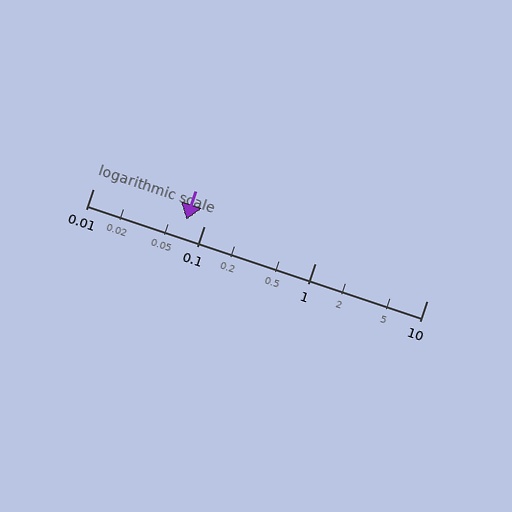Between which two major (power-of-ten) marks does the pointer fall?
The pointer is between 0.01 and 0.1.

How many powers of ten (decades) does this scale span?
The scale spans 3 decades, from 0.01 to 10.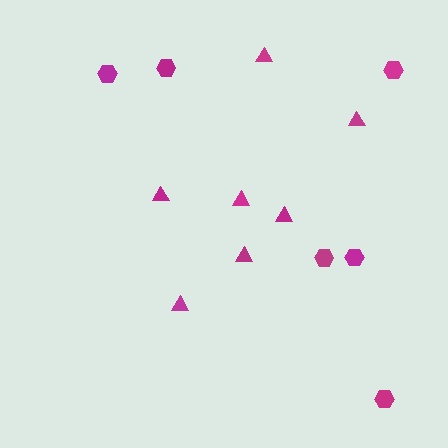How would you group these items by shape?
There are 2 groups: one group of hexagons (6) and one group of triangles (7).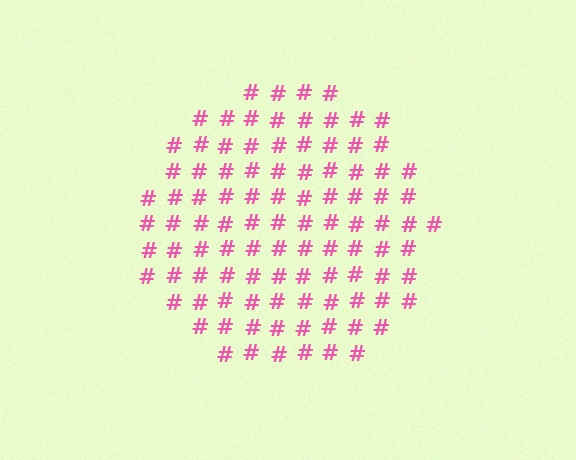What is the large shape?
The large shape is a circle.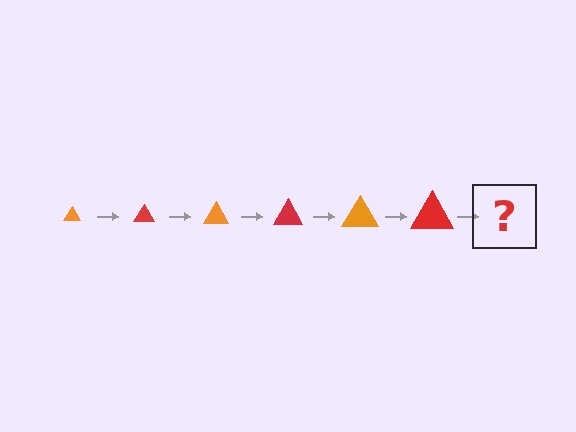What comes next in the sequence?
The next element should be an orange triangle, larger than the previous one.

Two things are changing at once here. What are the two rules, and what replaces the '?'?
The two rules are that the triangle grows larger each step and the color cycles through orange and red. The '?' should be an orange triangle, larger than the previous one.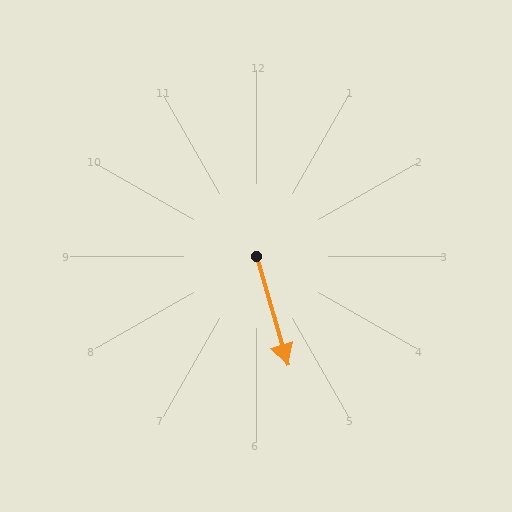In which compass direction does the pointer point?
South.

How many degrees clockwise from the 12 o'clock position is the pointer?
Approximately 164 degrees.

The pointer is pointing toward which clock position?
Roughly 5 o'clock.